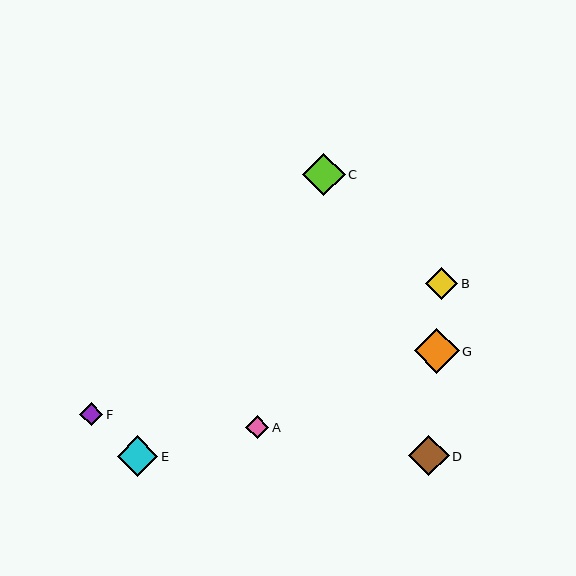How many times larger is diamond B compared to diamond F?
Diamond B is approximately 1.4 times the size of diamond F.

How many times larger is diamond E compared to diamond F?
Diamond E is approximately 1.8 times the size of diamond F.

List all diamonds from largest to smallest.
From largest to smallest: G, C, D, E, B, A, F.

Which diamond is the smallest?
Diamond F is the smallest with a size of approximately 23 pixels.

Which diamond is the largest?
Diamond G is the largest with a size of approximately 45 pixels.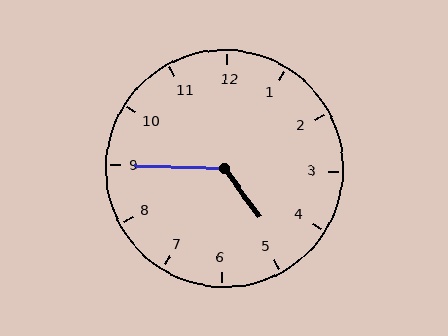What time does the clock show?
4:45.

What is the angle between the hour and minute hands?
Approximately 128 degrees.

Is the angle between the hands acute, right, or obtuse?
It is obtuse.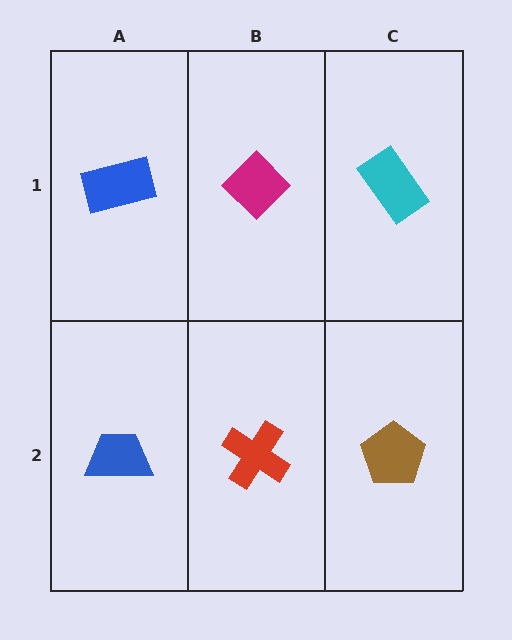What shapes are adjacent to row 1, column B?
A red cross (row 2, column B), a blue rectangle (row 1, column A), a cyan rectangle (row 1, column C).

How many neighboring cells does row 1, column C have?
2.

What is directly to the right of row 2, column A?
A red cross.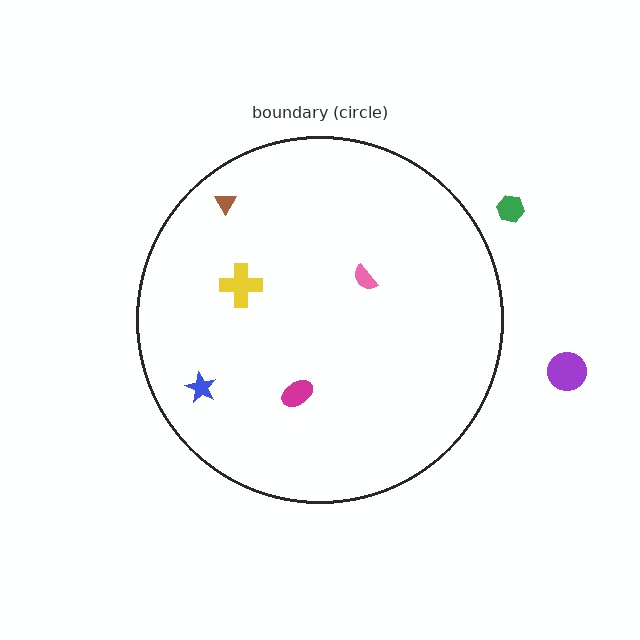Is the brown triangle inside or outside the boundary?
Inside.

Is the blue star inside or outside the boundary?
Inside.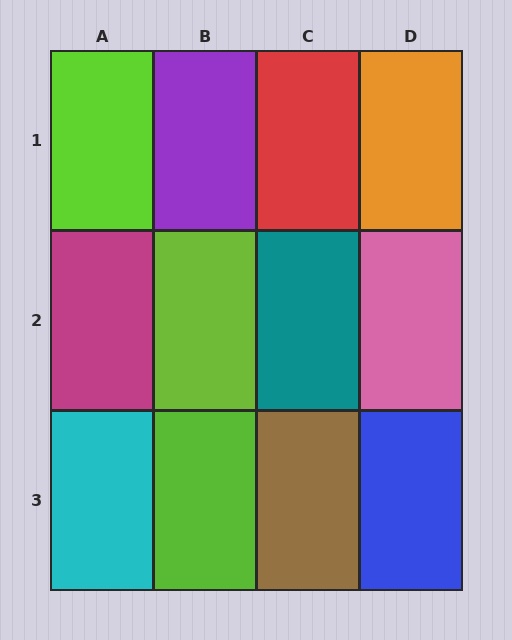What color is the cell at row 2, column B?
Lime.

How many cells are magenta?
1 cell is magenta.